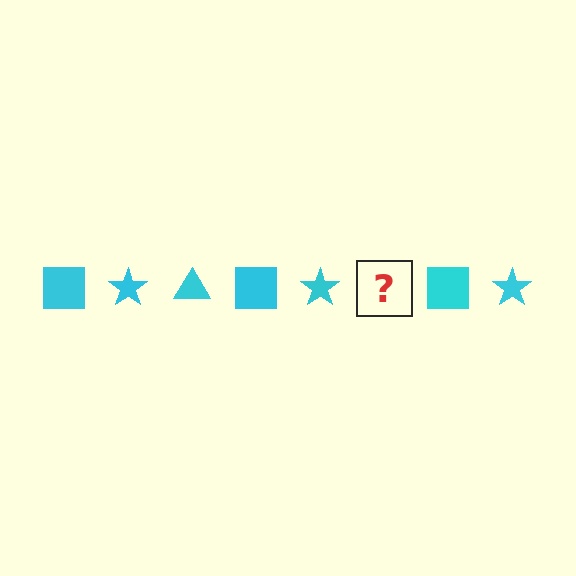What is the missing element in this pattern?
The missing element is a cyan triangle.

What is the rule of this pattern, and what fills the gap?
The rule is that the pattern cycles through square, star, triangle shapes in cyan. The gap should be filled with a cyan triangle.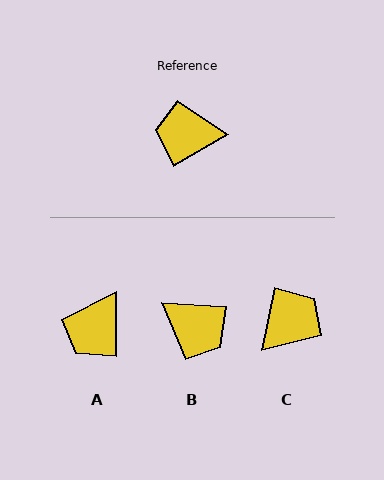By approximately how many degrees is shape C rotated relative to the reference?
Approximately 132 degrees clockwise.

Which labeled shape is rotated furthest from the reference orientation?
B, about 146 degrees away.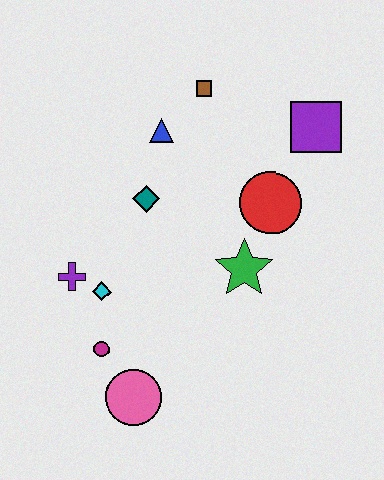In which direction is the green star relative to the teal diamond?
The green star is to the right of the teal diamond.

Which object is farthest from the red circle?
The pink circle is farthest from the red circle.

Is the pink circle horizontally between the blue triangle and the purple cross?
Yes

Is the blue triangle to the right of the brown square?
No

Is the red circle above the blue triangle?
No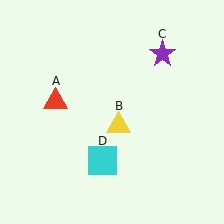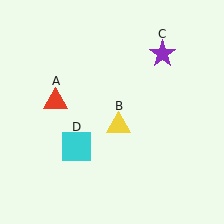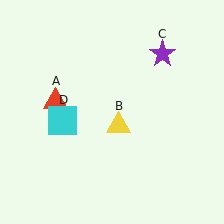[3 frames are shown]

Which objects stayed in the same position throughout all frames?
Red triangle (object A) and yellow triangle (object B) and purple star (object C) remained stationary.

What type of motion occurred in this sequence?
The cyan square (object D) rotated clockwise around the center of the scene.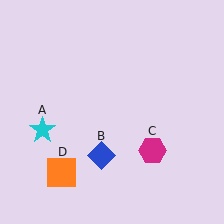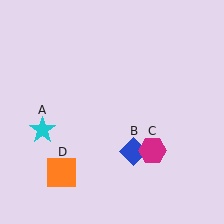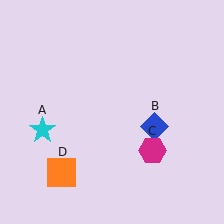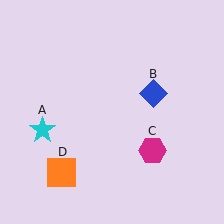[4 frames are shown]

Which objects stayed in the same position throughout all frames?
Cyan star (object A) and magenta hexagon (object C) and orange square (object D) remained stationary.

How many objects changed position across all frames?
1 object changed position: blue diamond (object B).